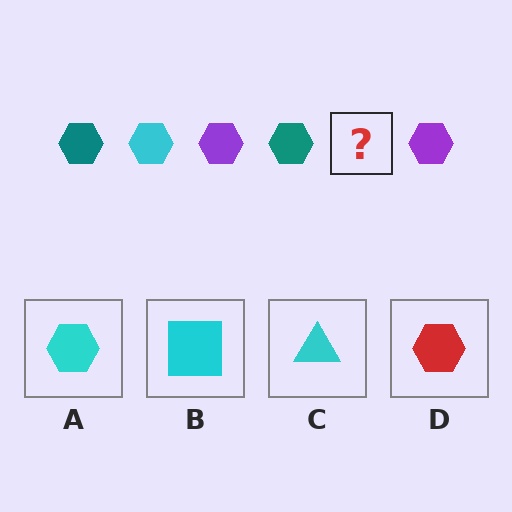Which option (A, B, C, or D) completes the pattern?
A.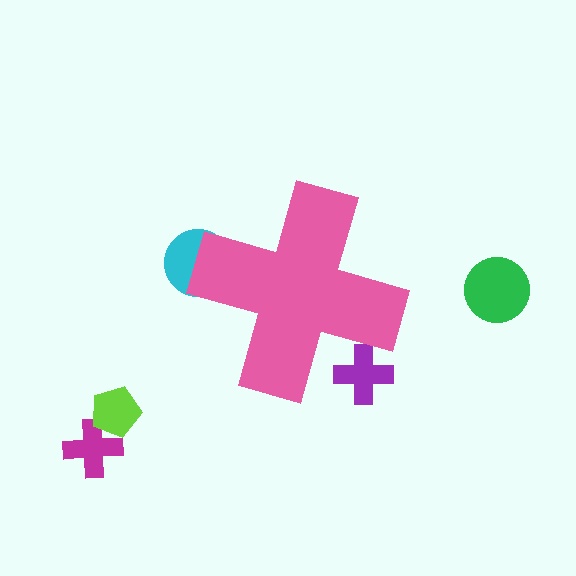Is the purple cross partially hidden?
Yes, the purple cross is partially hidden behind the pink cross.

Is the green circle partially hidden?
No, the green circle is fully visible.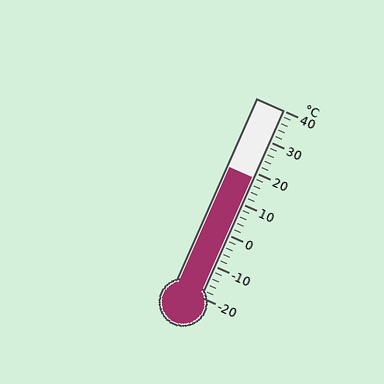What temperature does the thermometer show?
The thermometer shows approximately 18°C.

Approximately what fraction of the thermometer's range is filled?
The thermometer is filled to approximately 65% of its range.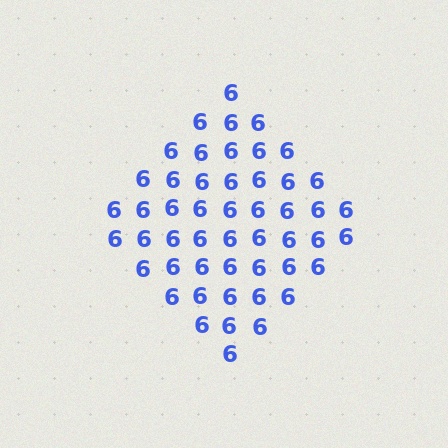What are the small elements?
The small elements are digit 6's.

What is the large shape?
The large shape is a diamond.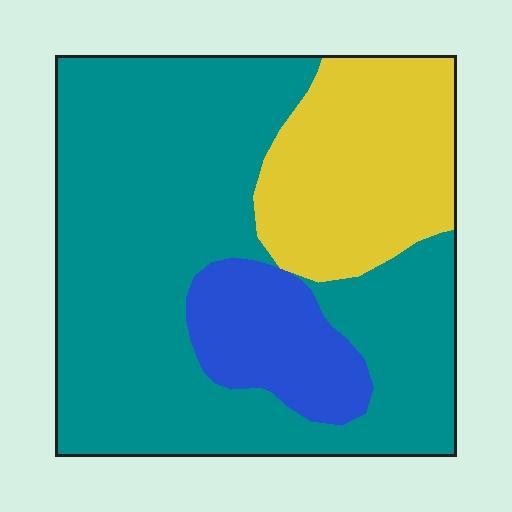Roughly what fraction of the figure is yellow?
Yellow takes up about one quarter (1/4) of the figure.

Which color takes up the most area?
Teal, at roughly 65%.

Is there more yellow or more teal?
Teal.